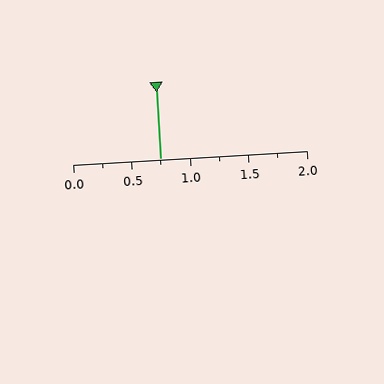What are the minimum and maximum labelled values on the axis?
The axis runs from 0.0 to 2.0.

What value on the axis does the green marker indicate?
The marker indicates approximately 0.75.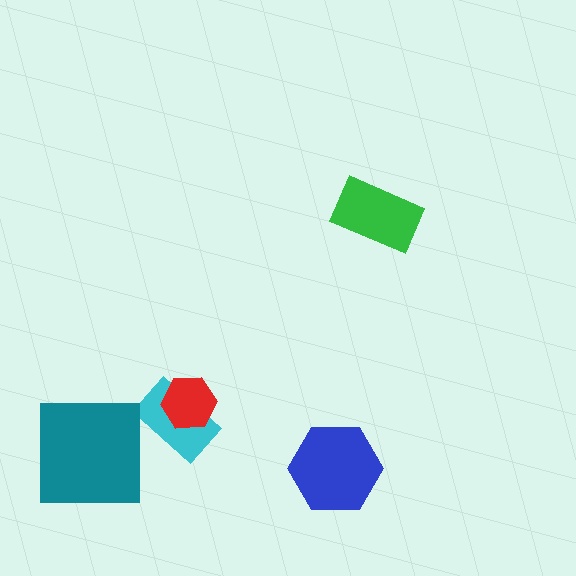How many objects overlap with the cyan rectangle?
1 object overlaps with the cyan rectangle.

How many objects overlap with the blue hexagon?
0 objects overlap with the blue hexagon.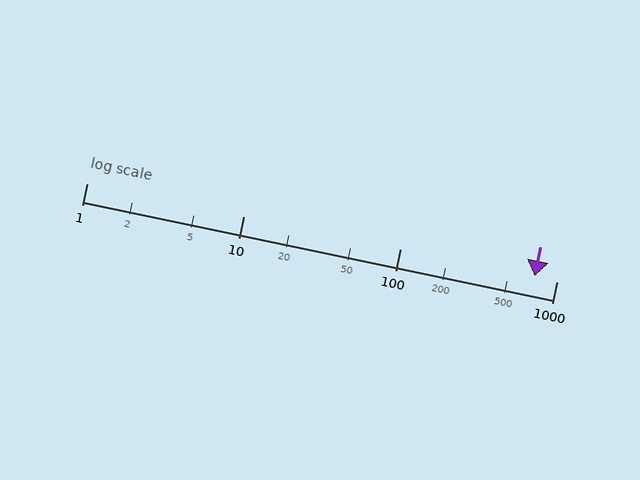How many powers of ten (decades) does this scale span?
The scale spans 3 decades, from 1 to 1000.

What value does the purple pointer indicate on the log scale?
The pointer indicates approximately 720.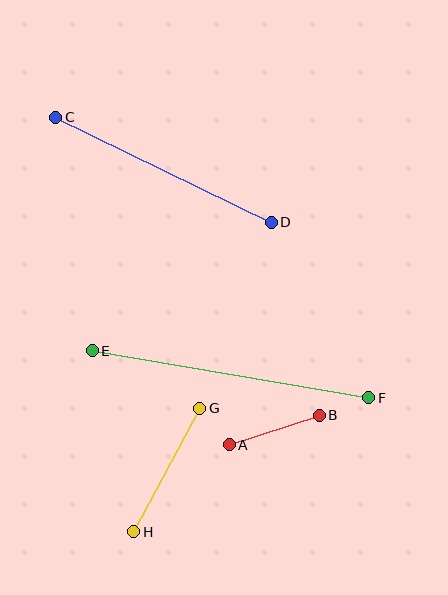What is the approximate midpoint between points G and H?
The midpoint is at approximately (167, 470) pixels.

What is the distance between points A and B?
The distance is approximately 94 pixels.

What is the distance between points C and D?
The distance is approximately 239 pixels.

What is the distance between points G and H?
The distance is approximately 140 pixels.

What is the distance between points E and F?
The distance is approximately 280 pixels.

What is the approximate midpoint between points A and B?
The midpoint is at approximately (274, 430) pixels.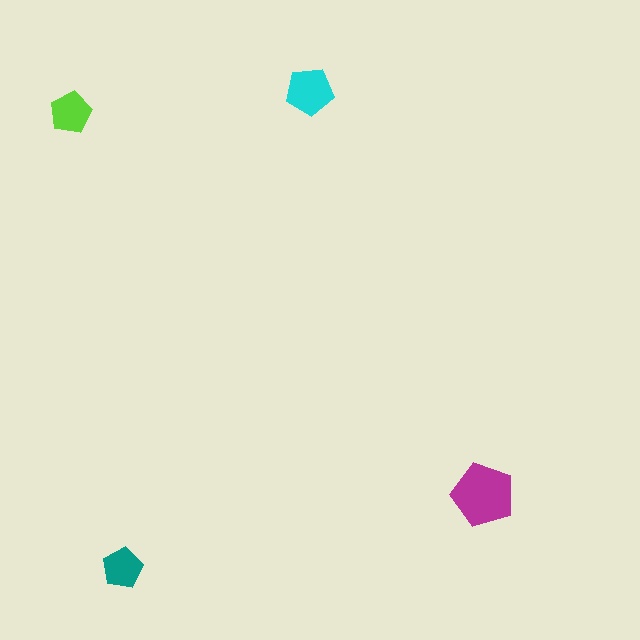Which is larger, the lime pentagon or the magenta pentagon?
The magenta one.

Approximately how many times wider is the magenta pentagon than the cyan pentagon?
About 1.5 times wider.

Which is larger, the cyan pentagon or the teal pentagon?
The cyan one.